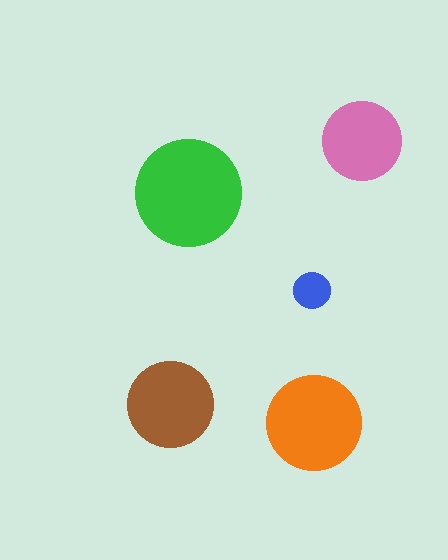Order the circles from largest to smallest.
the green one, the orange one, the brown one, the pink one, the blue one.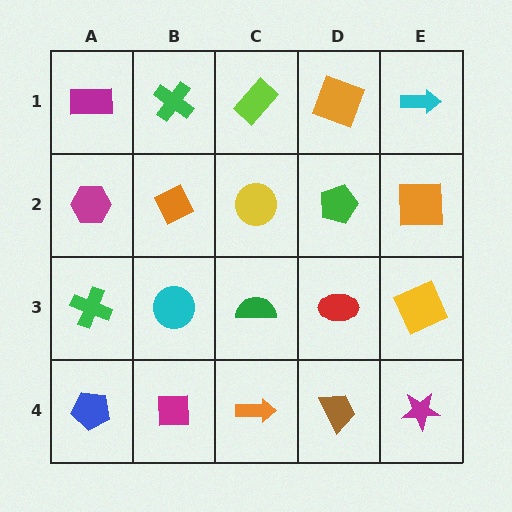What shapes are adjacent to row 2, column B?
A green cross (row 1, column B), a cyan circle (row 3, column B), a magenta hexagon (row 2, column A), a yellow circle (row 2, column C).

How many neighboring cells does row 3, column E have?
3.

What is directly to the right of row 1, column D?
A cyan arrow.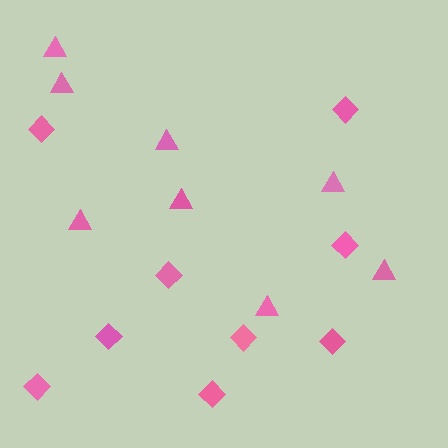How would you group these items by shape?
There are 2 groups: one group of triangles (8) and one group of diamonds (9).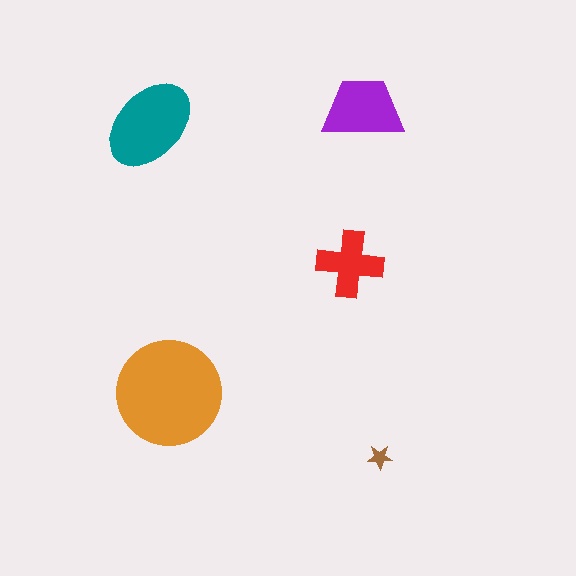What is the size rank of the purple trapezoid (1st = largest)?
3rd.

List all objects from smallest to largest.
The brown star, the red cross, the purple trapezoid, the teal ellipse, the orange circle.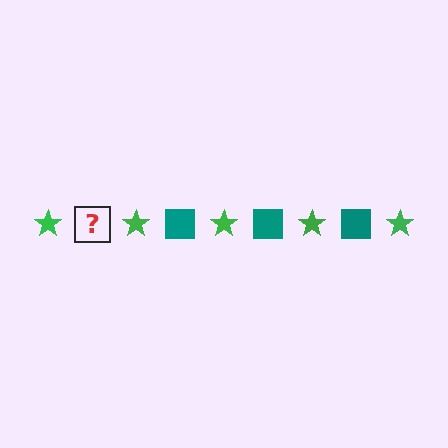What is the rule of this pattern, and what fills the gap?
The rule is that the pattern alternates between green star and teal square. The gap should be filled with a teal square.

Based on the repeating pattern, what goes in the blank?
The blank should be a teal square.